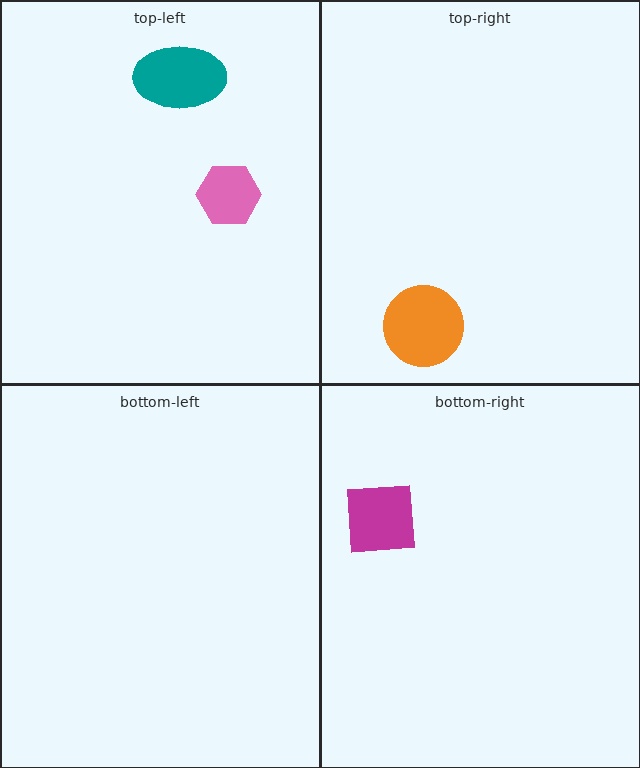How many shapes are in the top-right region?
1.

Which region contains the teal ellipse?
The top-left region.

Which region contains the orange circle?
The top-right region.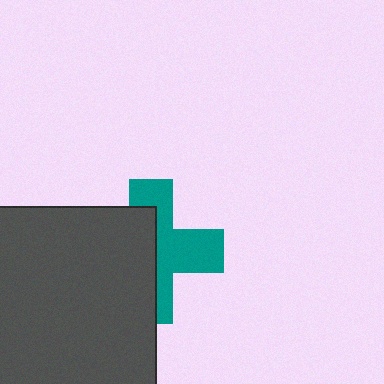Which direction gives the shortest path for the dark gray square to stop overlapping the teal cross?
Moving left gives the shortest separation.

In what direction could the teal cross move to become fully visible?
The teal cross could move right. That would shift it out from behind the dark gray square entirely.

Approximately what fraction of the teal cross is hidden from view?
Roughly 51% of the teal cross is hidden behind the dark gray square.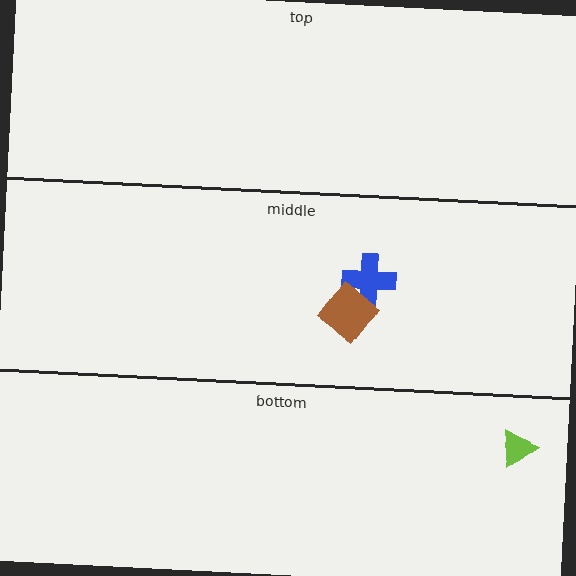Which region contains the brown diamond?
The middle region.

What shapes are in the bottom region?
The lime triangle.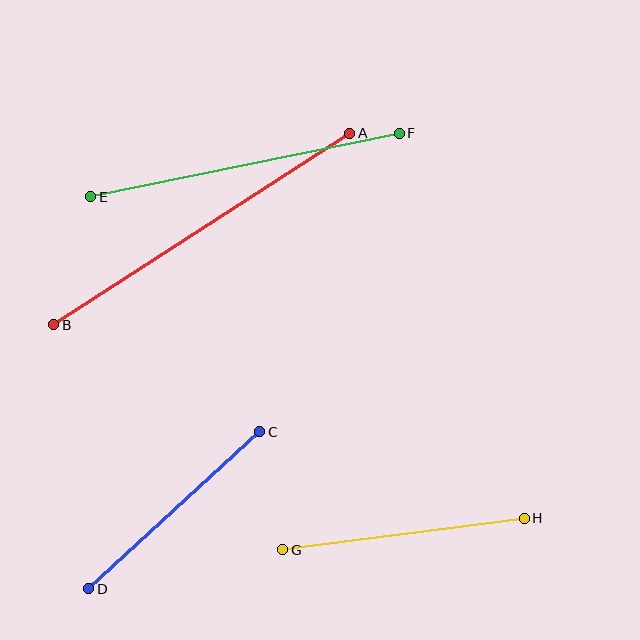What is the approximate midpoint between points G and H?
The midpoint is at approximately (403, 534) pixels.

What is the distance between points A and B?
The distance is approximately 352 pixels.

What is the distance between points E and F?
The distance is approximately 315 pixels.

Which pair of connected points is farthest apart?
Points A and B are farthest apart.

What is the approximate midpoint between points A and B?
The midpoint is at approximately (202, 229) pixels.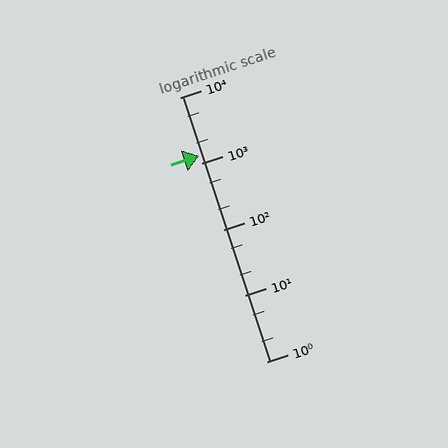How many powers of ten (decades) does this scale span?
The scale spans 4 decades, from 1 to 10000.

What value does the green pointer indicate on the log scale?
The pointer indicates approximately 1300.